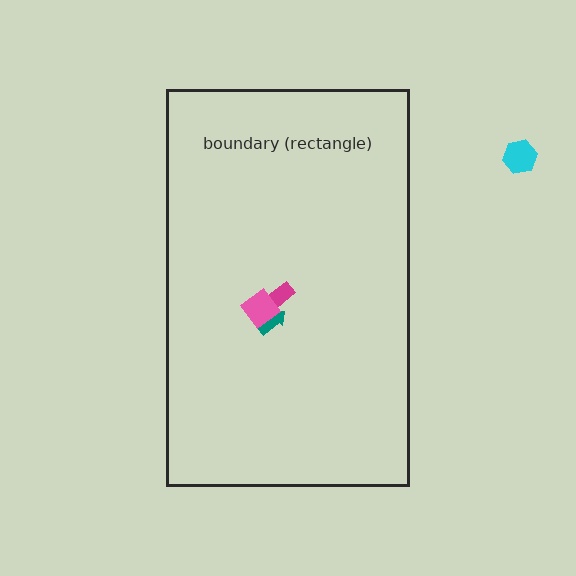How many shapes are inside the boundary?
3 inside, 1 outside.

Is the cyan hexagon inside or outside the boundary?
Outside.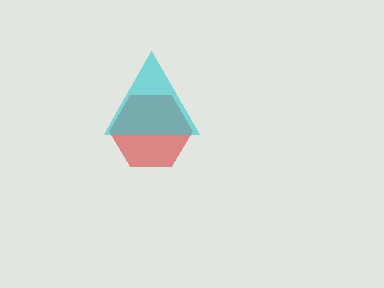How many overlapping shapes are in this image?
There are 2 overlapping shapes in the image.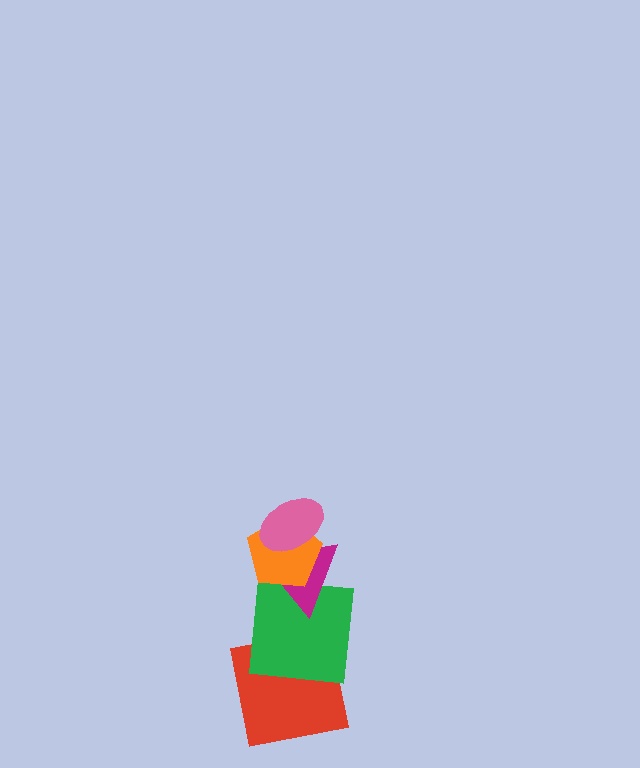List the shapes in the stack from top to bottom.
From top to bottom: the pink ellipse, the orange pentagon, the magenta triangle, the green square, the red square.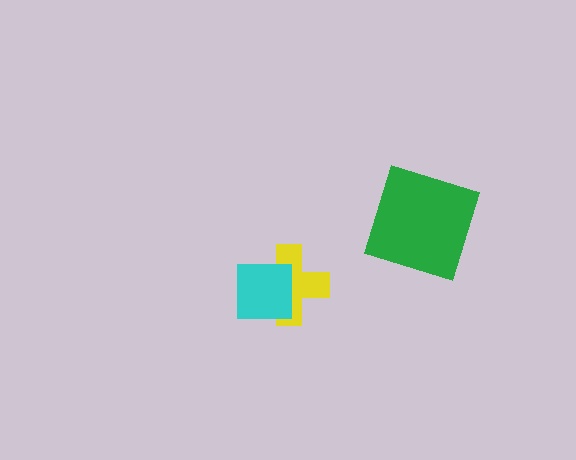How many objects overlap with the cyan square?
1 object overlaps with the cyan square.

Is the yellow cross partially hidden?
Yes, it is partially covered by another shape.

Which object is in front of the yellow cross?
The cyan square is in front of the yellow cross.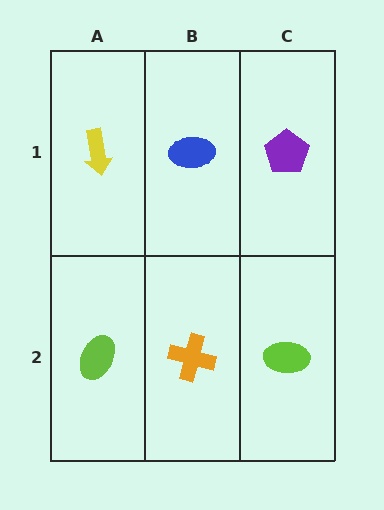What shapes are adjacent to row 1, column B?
An orange cross (row 2, column B), a yellow arrow (row 1, column A), a purple pentagon (row 1, column C).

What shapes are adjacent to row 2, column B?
A blue ellipse (row 1, column B), a lime ellipse (row 2, column A), a lime ellipse (row 2, column C).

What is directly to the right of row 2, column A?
An orange cross.